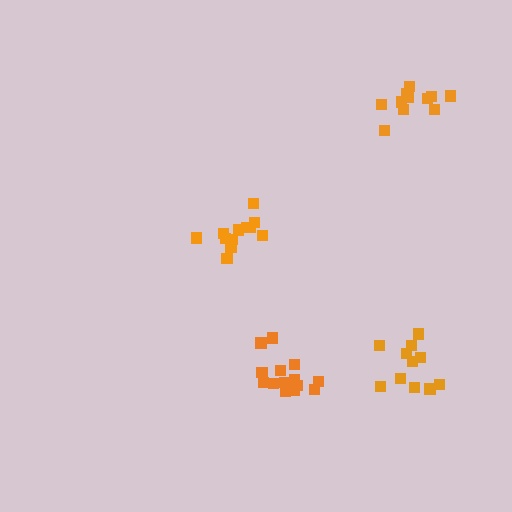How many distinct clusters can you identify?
There are 4 distinct clusters.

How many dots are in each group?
Group 1: 15 dots, Group 2: 11 dots, Group 3: 11 dots, Group 4: 12 dots (49 total).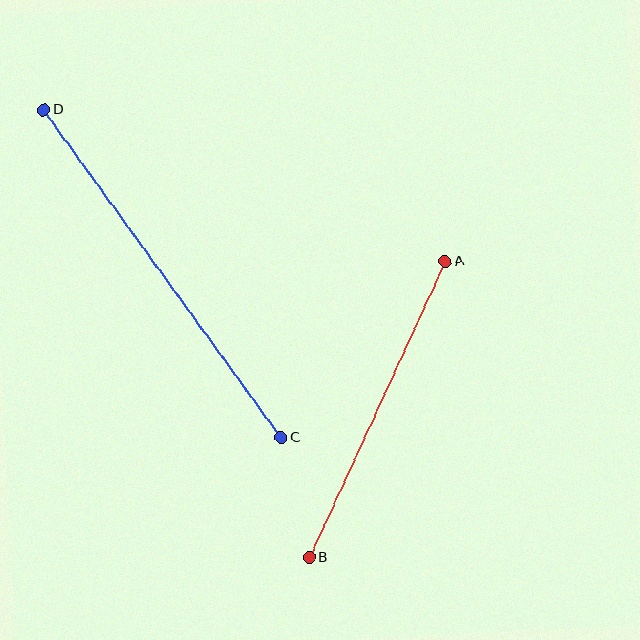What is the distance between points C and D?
The distance is approximately 405 pixels.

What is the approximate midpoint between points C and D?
The midpoint is at approximately (162, 274) pixels.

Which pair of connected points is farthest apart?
Points C and D are farthest apart.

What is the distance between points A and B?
The distance is approximately 325 pixels.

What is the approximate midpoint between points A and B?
The midpoint is at approximately (377, 409) pixels.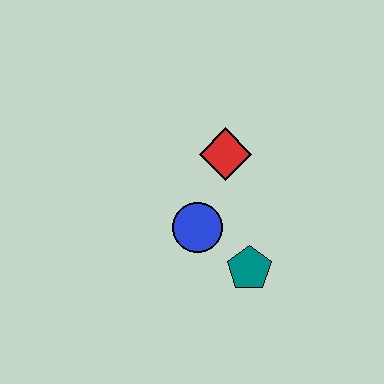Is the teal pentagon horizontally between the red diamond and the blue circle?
No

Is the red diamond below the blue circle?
No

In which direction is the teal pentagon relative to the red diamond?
The teal pentagon is below the red diamond.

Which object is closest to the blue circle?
The teal pentagon is closest to the blue circle.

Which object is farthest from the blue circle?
The red diamond is farthest from the blue circle.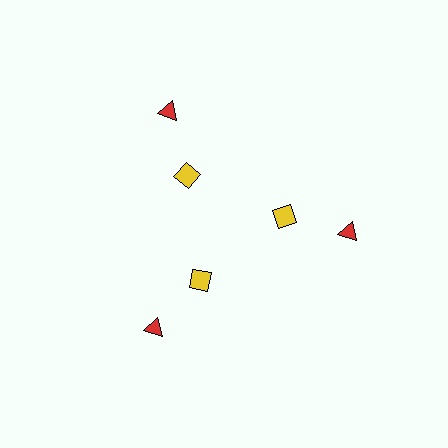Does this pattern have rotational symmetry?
Yes, this pattern has 3-fold rotational symmetry. It looks the same after rotating 120 degrees around the center.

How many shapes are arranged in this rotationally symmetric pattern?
There are 6 shapes, arranged in 3 groups of 2.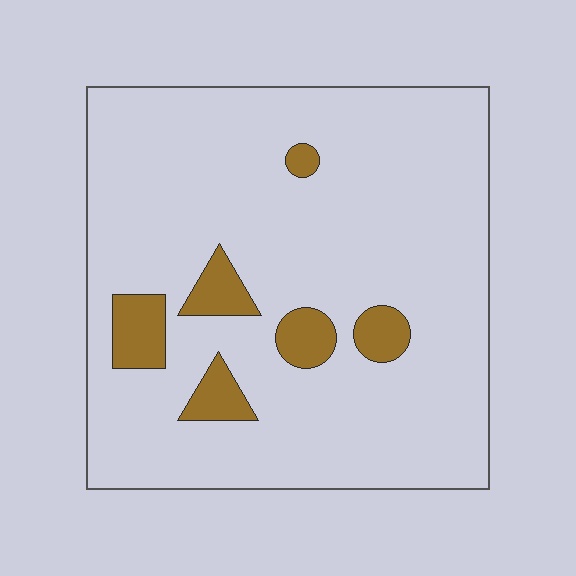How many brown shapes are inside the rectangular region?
6.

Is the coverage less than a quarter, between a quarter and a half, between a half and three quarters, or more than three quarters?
Less than a quarter.